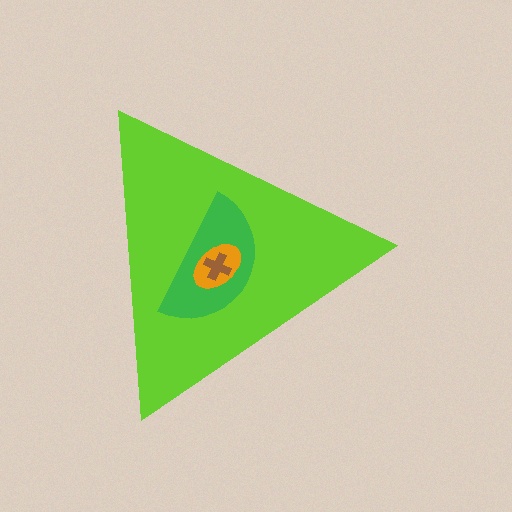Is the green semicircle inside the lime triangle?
Yes.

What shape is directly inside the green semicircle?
The orange ellipse.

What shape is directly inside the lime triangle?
The green semicircle.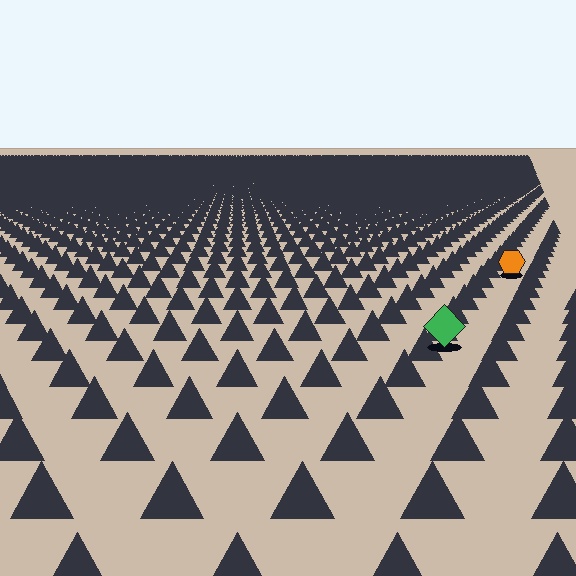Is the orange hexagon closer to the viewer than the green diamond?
No. The green diamond is closer — you can tell from the texture gradient: the ground texture is coarser near it.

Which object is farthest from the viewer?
The orange hexagon is farthest from the viewer. It appears smaller and the ground texture around it is denser.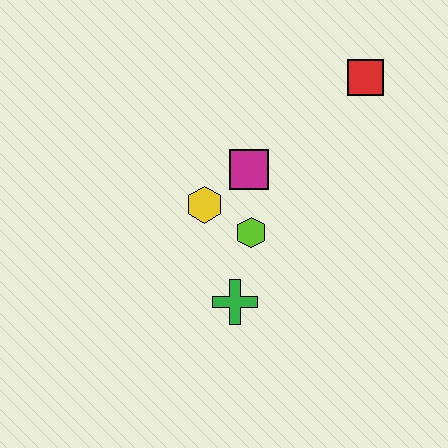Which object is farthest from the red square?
The green cross is farthest from the red square.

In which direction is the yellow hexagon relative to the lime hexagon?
The yellow hexagon is to the left of the lime hexagon.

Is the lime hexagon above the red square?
No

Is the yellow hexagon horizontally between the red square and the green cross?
No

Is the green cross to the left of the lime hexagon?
Yes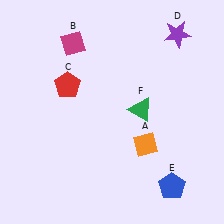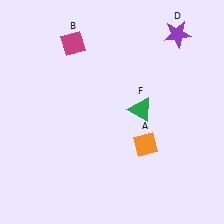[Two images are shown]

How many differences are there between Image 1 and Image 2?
There are 2 differences between the two images.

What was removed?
The red pentagon (C), the blue pentagon (E) were removed in Image 2.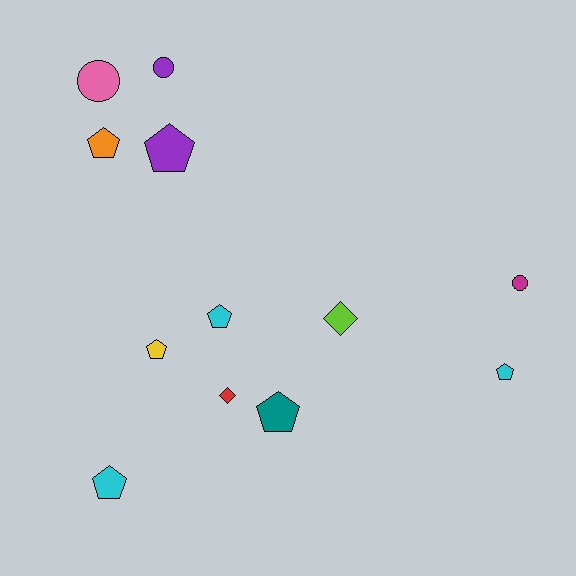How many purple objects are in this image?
There are 2 purple objects.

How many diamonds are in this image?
There are 2 diamonds.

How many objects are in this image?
There are 12 objects.